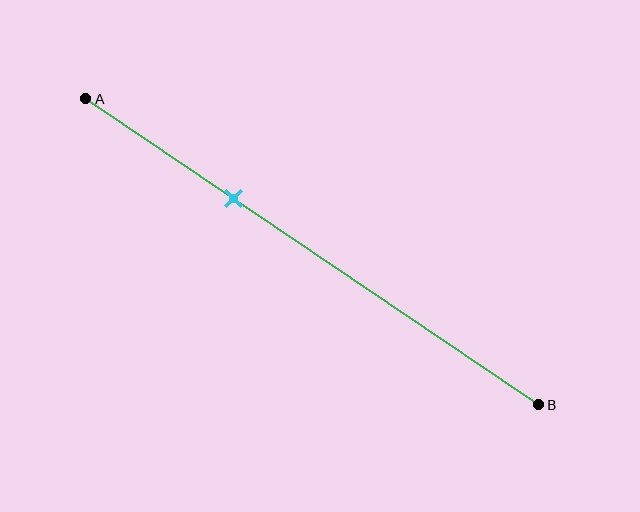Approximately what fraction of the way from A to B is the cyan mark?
The cyan mark is approximately 35% of the way from A to B.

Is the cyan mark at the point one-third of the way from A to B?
Yes, the mark is approximately at the one-third point.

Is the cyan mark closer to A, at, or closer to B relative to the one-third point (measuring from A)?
The cyan mark is approximately at the one-third point of segment AB.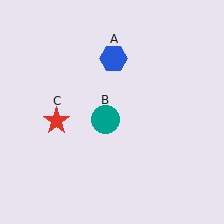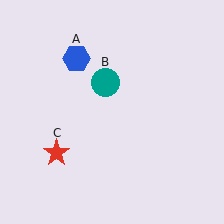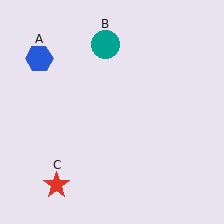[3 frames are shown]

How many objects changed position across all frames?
3 objects changed position: blue hexagon (object A), teal circle (object B), red star (object C).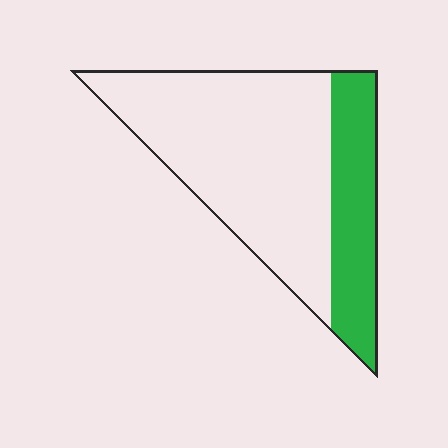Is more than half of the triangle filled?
No.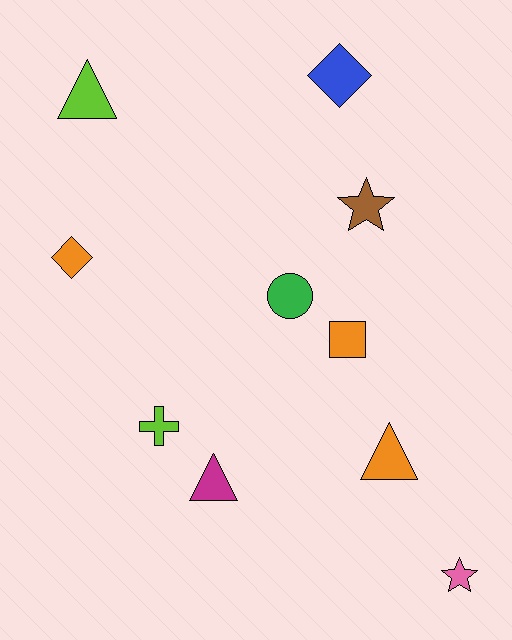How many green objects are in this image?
There is 1 green object.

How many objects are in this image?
There are 10 objects.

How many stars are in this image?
There are 2 stars.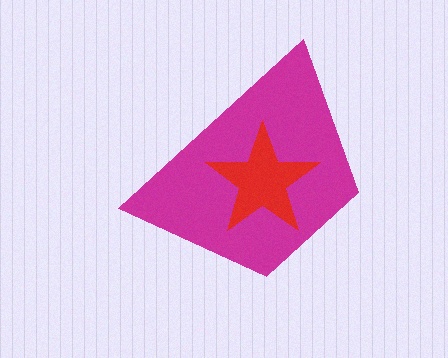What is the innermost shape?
The red star.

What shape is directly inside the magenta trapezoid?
The red star.